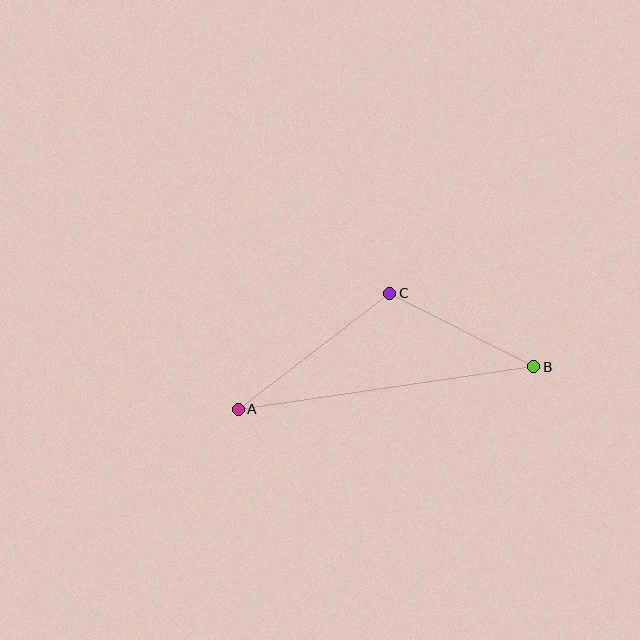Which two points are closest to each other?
Points B and C are closest to each other.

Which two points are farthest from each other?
Points A and B are farthest from each other.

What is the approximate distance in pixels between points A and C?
The distance between A and C is approximately 191 pixels.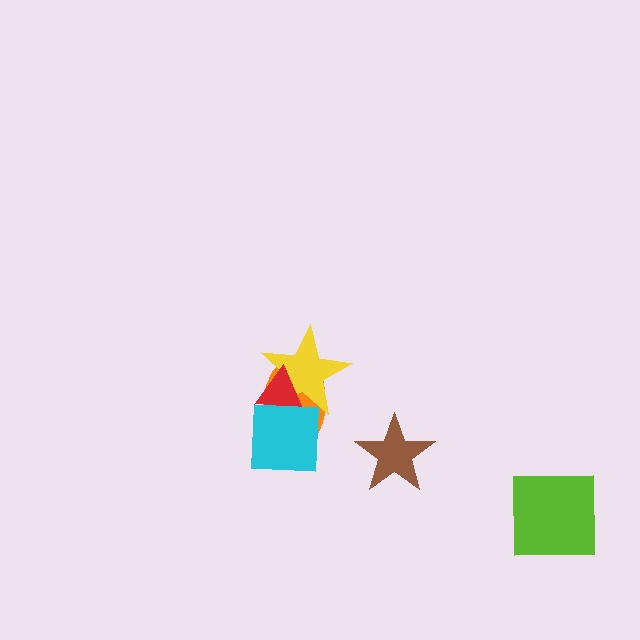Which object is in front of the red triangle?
The cyan square is in front of the red triangle.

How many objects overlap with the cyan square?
3 objects overlap with the cyan square.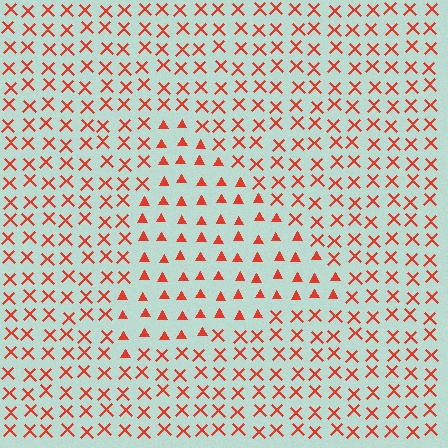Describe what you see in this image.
The image is filled with small red elements arranged in a uniform grid. A triangle-shaped region contains triangles, while the surrounding area contains X marks. The boundary is defined purely by the change in element shape.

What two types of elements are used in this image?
The image uses triangles inside the triangle region and X marks outside it.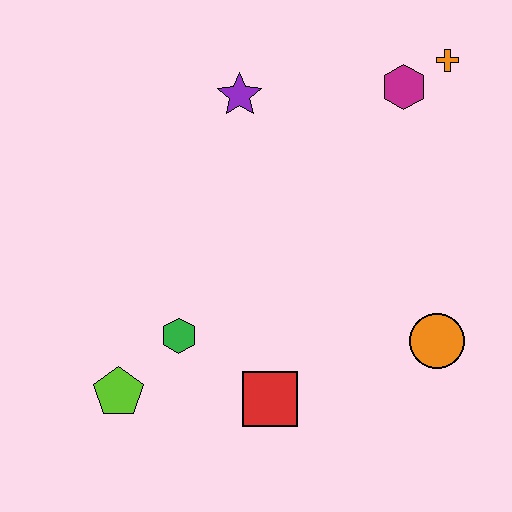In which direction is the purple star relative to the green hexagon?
The purple star is above the green hexagon.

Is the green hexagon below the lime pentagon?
No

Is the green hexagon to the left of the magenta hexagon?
Yes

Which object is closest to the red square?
The green hexagon is closest to the red square.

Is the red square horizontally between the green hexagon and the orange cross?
Yes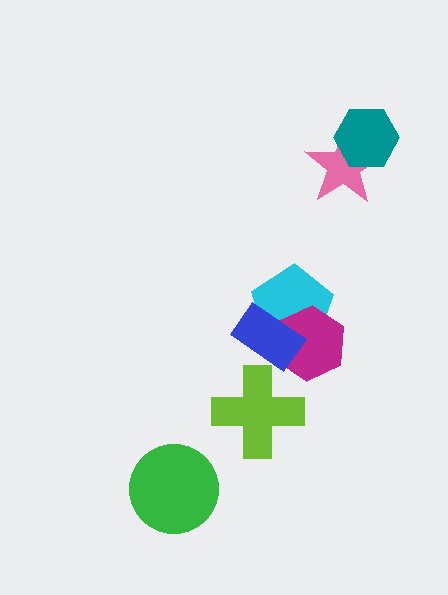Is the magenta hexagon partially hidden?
Yes, it is partially covered by another shape.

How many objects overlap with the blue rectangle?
2 objects overlap with the blue rectangle.